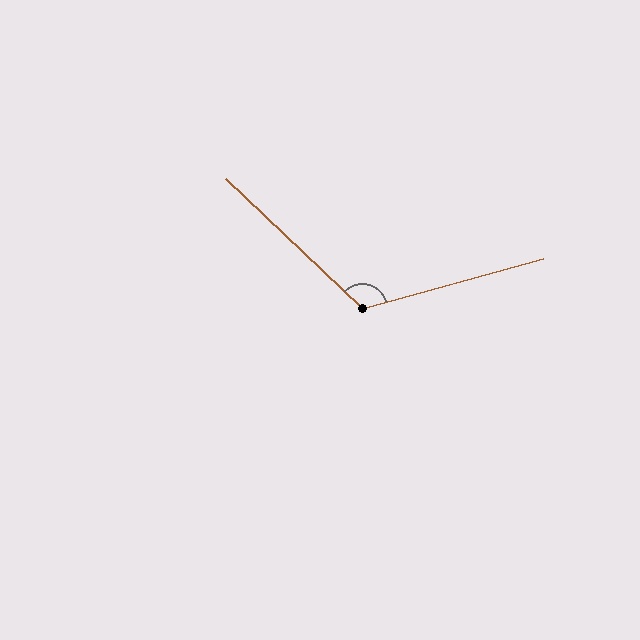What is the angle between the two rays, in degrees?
Approximately 121 degrees.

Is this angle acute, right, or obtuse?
It is obtuse.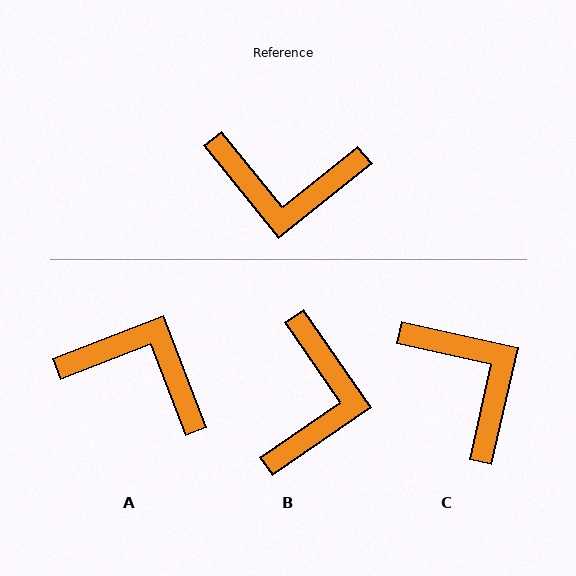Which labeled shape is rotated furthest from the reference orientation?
A, about 162 degrees away.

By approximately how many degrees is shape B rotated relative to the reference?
Approximately 86 degrees counter-clockwise.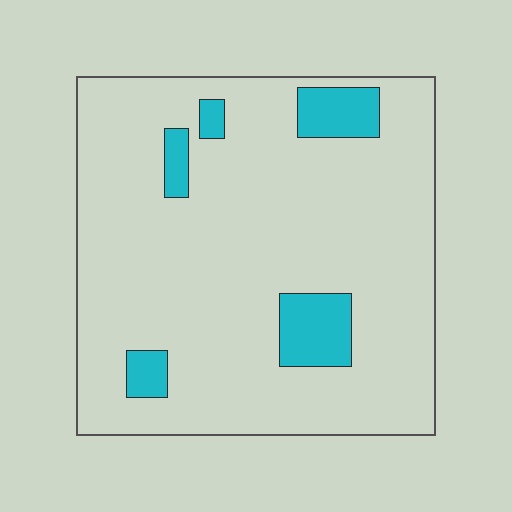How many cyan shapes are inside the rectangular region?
5.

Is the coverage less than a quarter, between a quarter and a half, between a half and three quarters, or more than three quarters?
Less than a quarter.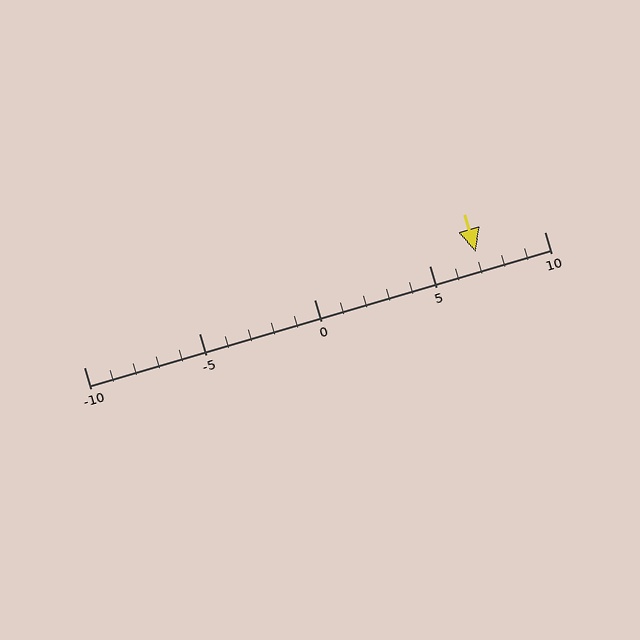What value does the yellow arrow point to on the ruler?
The yellow arrow points to approximately 7.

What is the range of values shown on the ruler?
The ruler shows values from -10 to 10.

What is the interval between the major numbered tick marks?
The major tick marks are spaced 5 units apart.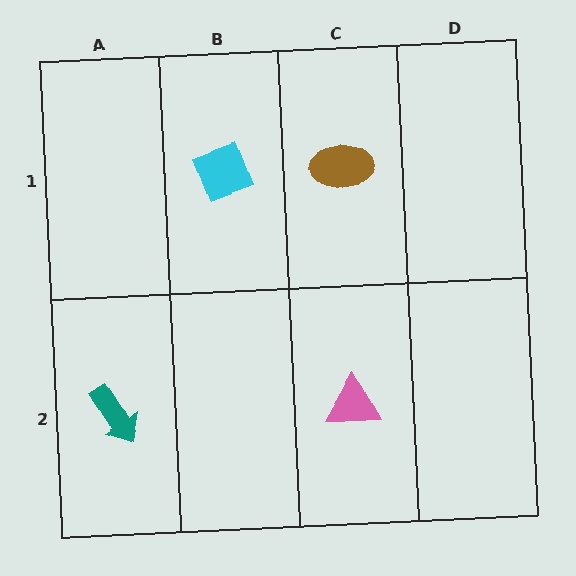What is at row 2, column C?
A pink triangle.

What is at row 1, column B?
A cyan diamond.